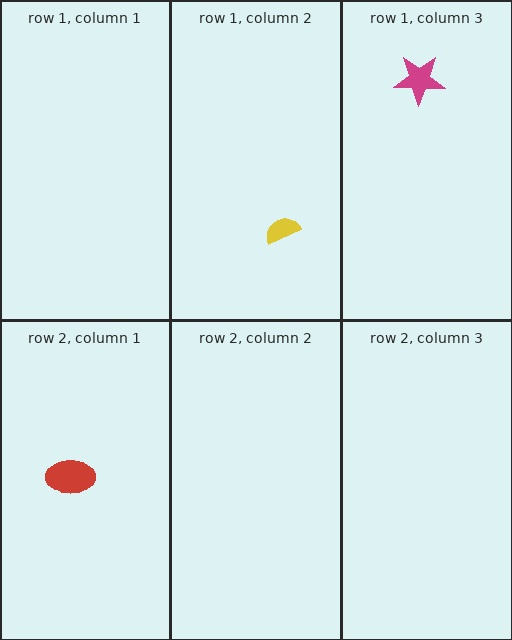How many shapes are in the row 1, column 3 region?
1.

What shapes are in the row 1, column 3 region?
The magenta star.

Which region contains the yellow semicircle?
The row 1, column 2 region.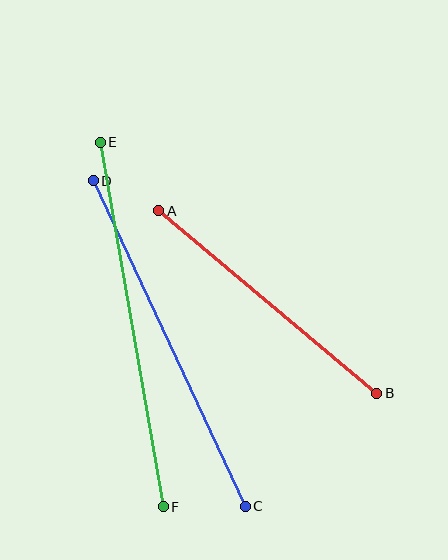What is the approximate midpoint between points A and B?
The midpoint is at approximately (268, 302) pixels.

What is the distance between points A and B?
The distance is approximately 284 pixels.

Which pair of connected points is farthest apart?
Points E and F are farthest apart.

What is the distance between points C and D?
The distance is approximately 359 pixels.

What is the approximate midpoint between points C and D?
The midpoint is at approximately (169, 344) pixels.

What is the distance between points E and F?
The distance is approximately 370 pixels.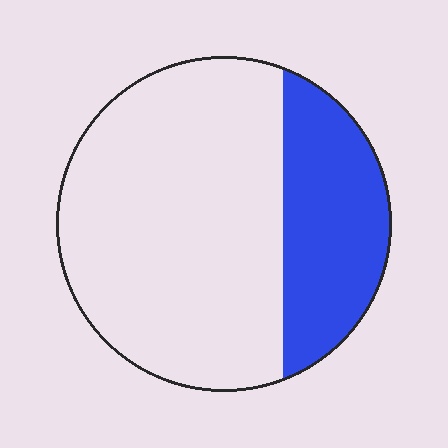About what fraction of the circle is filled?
About one quarter (1/4).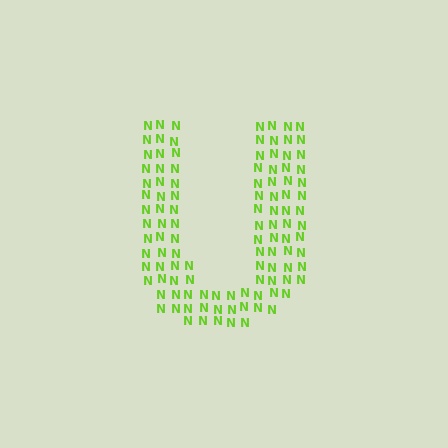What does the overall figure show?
The overall figure shows the letter U.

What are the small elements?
The small elements are letter N's.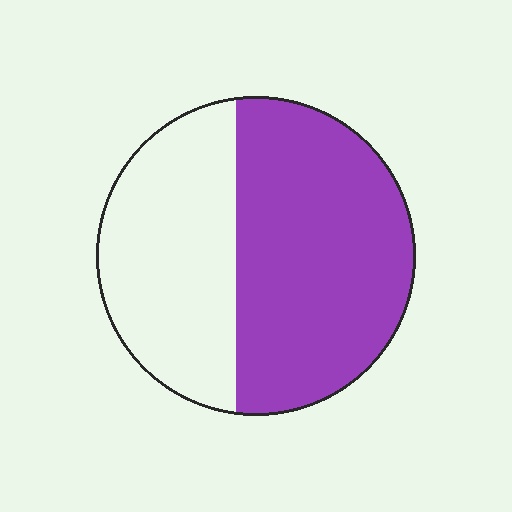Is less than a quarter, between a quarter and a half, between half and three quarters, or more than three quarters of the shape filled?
Between half and three quarters.